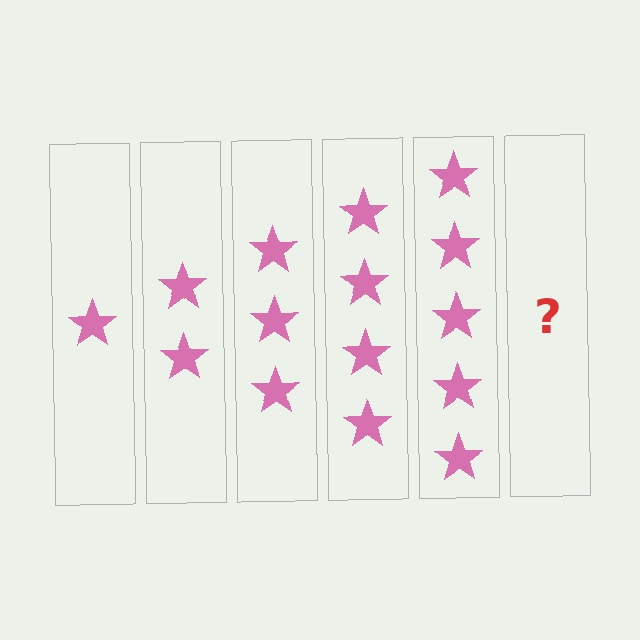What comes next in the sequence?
The next element should be 6 stars.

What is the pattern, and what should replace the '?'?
The pattern is that each step adds one more star. The '?' should be 6 stars.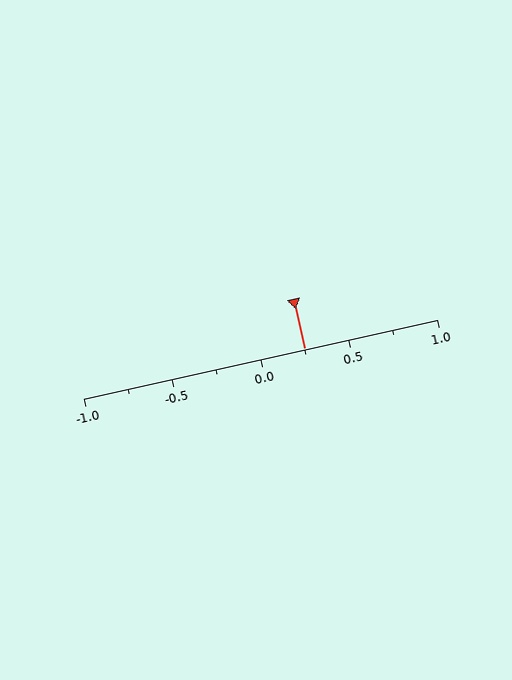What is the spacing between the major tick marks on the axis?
The major ticks are spaced 0.5 apart.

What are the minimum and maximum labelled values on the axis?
The axis runs from -1.0 to 1.0.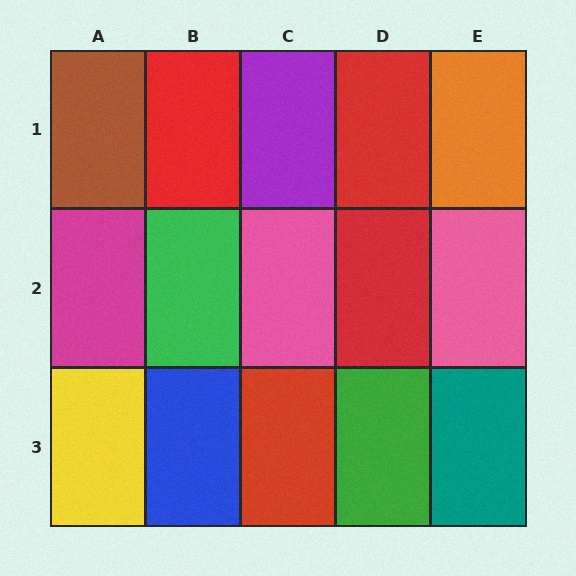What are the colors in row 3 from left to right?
Yellow, blue, red, green, teal.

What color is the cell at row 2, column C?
Pink.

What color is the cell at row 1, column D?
Red.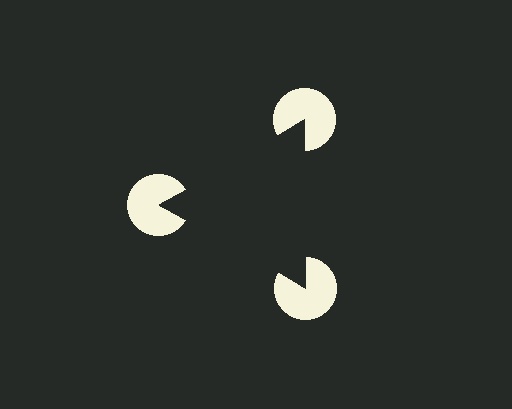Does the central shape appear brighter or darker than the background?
It typically appears slightly darker than the background, even though no actual brightness change is drawn.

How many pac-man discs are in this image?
There are 3 — one at each vertex of the illusory triangle.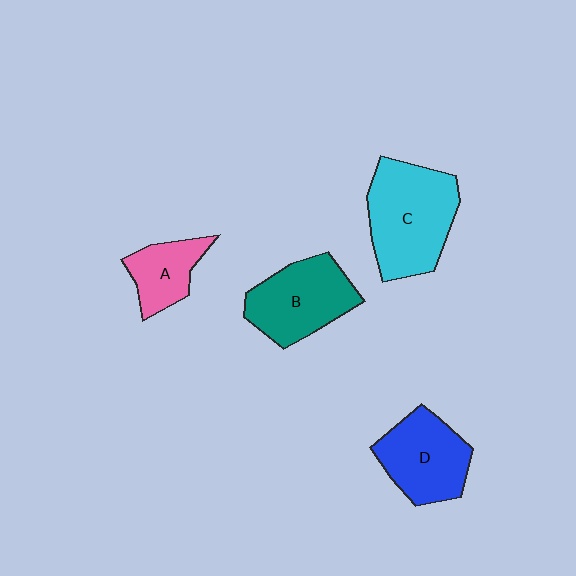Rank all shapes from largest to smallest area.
From largest to smallest: C (cyan), B (teal), D (blue), A (pink).